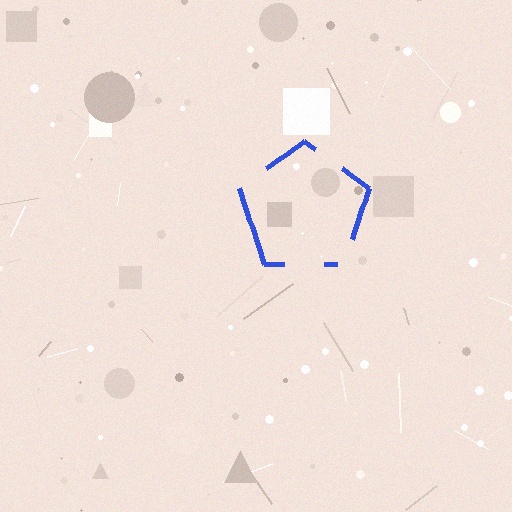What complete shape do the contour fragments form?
The contour fragments form a pentagon.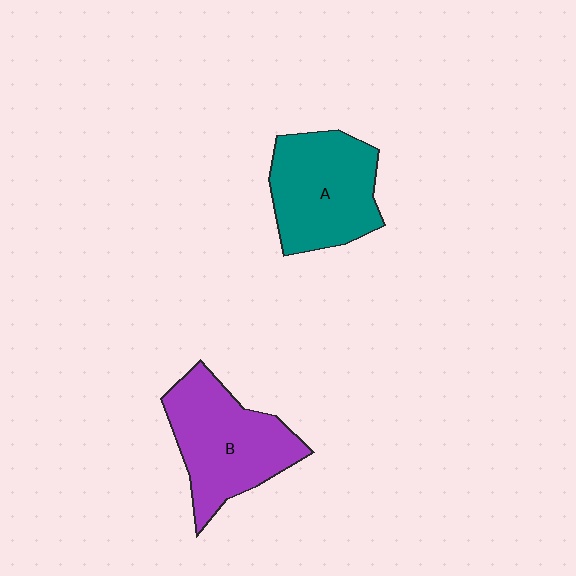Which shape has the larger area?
Shape B (purple).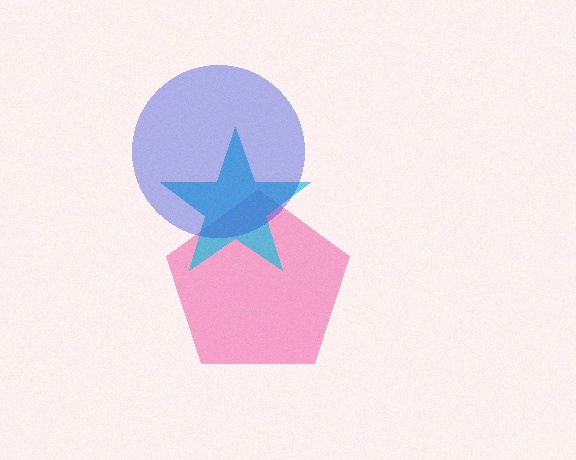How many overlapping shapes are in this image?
There are 3 overlapping shapes in the image.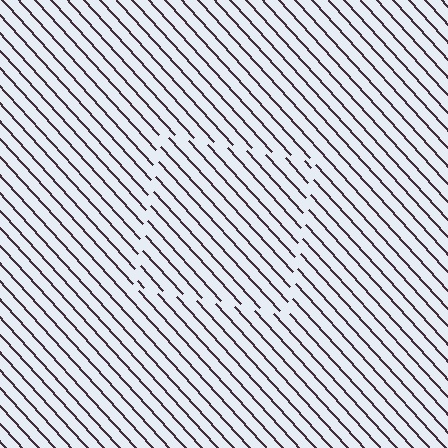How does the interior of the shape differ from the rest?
The interior of the shape contains the same grating, shifted by half a period — the contour is defined by the phase discontinuity where line-ends from the inner and outer gratings abut.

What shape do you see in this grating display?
An illusory square. The interior of the shape contains the same grating, shifted by half a period — the contour is defined by the phase discontinuity where line-ends from the inner and outer gratings abut.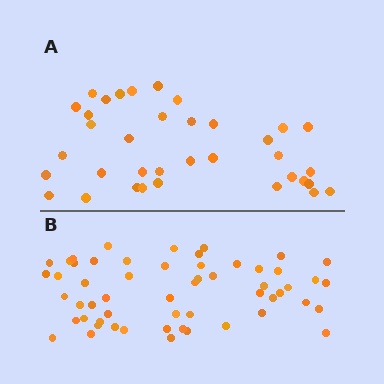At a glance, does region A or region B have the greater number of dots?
Region B (the bottom region) has more dots.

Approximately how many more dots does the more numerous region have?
Region B has approximately 20 more dots than region A.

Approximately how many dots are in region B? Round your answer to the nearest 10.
About 60 dots. (The exact count is 56, which rounds to 60.)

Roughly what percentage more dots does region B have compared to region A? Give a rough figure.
About 55% more.